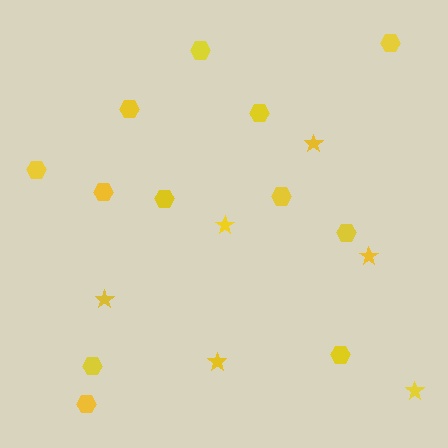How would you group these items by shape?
There are 2 groups: one group of stars (6) and one group of hexagons (12).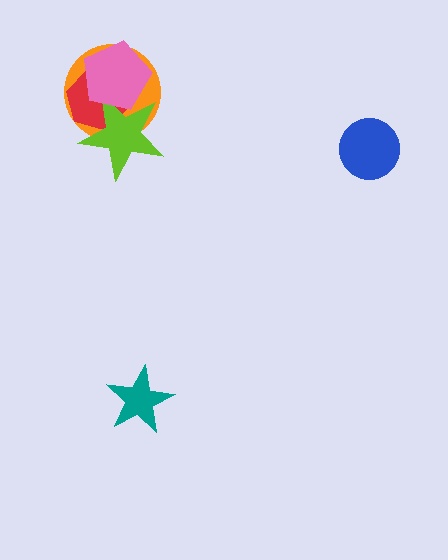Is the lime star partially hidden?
Yes, it is partially covered by another shape.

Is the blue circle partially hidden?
No, no other shape covers it.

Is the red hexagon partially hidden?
Yes, it is partially covered by another shape.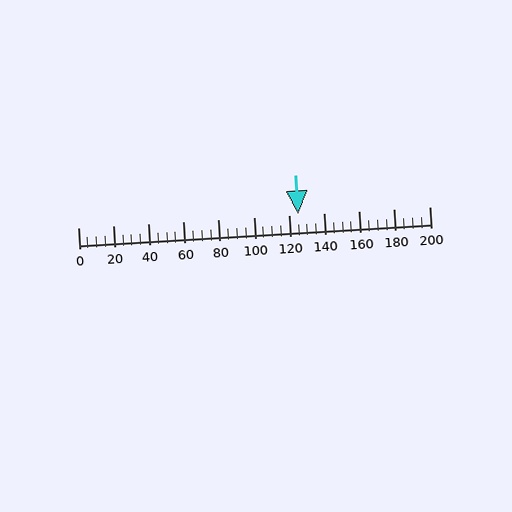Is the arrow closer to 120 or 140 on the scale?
The arrow is closer to 120.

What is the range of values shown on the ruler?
The ruler shows values from 0 to 200.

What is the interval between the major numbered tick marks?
The major tick marks are spaced 20 units apart.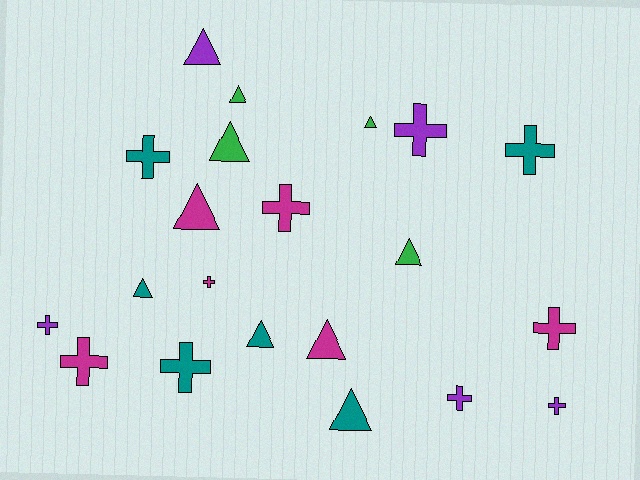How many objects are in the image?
There are 21 objects.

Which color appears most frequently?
Teal, with 6 objects.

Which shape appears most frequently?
Cross, with 11 objects.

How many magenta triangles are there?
There are 2 magenta triangles.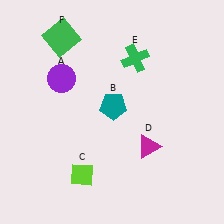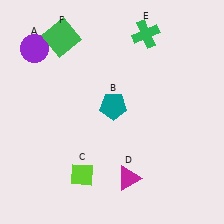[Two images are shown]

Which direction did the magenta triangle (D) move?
The magenta triangle (D) moved down.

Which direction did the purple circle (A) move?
The purple circle (A) moved up.